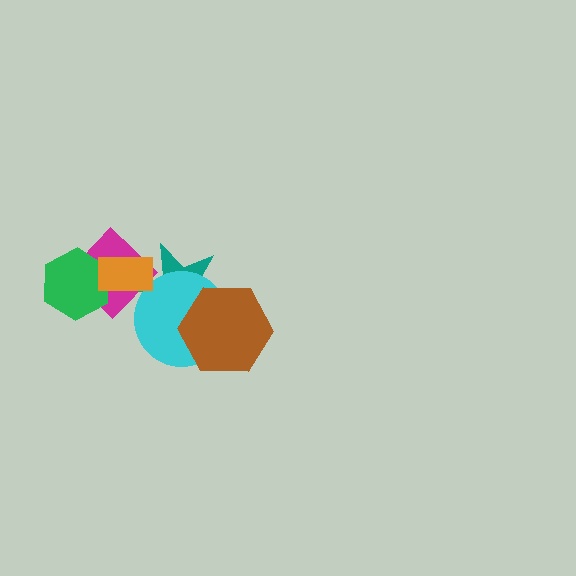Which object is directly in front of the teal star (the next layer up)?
The cyan circle is directly in front of the teal star.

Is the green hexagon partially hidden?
Yes, it is partially covered by another shape.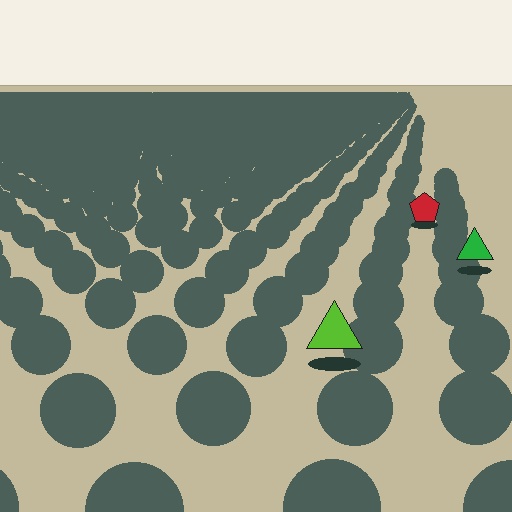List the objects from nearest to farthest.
From nearest to farthest: the lime triangle, the green triangle, the red pentagon.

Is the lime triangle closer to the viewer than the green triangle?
Yes. The lime triangle is closer — you can tell from the texture gradient: the ground texture is coarser near it.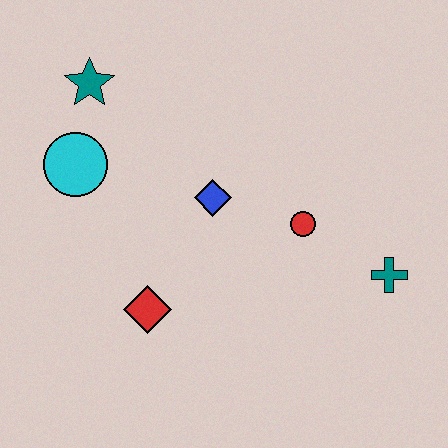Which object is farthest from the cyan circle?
The teal cross is farthest from the cyan circle.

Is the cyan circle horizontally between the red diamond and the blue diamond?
No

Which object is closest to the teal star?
The cyan circle is closest to the teal star.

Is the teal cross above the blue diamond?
No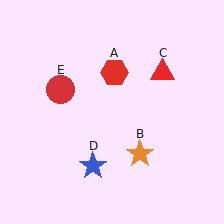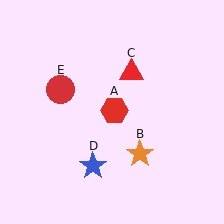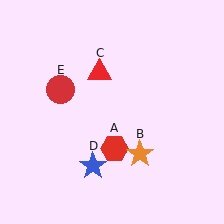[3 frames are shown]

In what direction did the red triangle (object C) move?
The red triangle (object C) moved left.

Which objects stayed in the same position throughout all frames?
Orange star (object B) and blue star (object D) and red circle (object E) remained stationary.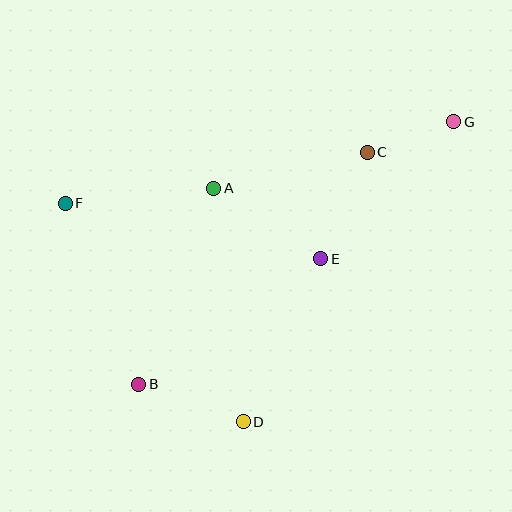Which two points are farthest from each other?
Points B and G are farthest from each other.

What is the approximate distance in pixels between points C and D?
The distance between C and D is approximately 297 pixels.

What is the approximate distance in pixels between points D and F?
The distance between D and F is approximately 282 pixels.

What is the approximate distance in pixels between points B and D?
The distance between B and D is approximately 111 pixels.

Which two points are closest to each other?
Points C and G are closest to each other.